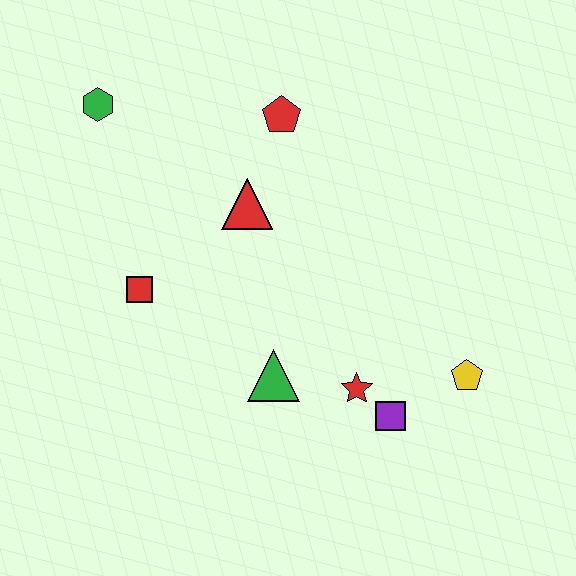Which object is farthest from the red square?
The yellow pentagon is farthest from the red square.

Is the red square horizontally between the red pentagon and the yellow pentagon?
No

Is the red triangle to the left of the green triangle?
Yes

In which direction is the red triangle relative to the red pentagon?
The red triangle is below the red pentagon.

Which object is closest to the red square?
The red triangle is closest to the red square.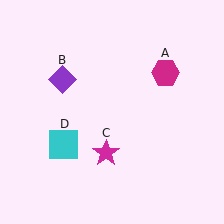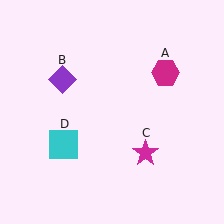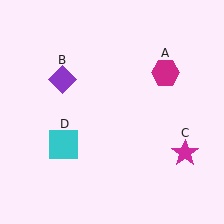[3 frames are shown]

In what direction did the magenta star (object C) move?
The magenta star (object C) moved right.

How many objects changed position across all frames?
1 object changed position: magenta star (object C).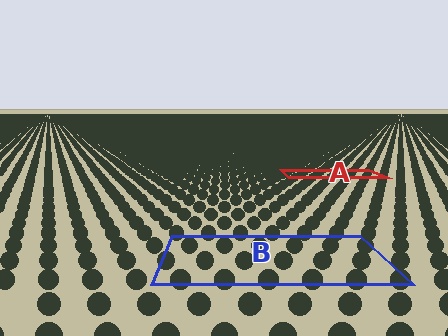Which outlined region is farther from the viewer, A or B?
Region A is farther from the viewer — the texture elements inside it appear smaller and more densely packed.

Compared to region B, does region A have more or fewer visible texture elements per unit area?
Region A has more texture elements per unit area — they are packed more densely because it is farther away.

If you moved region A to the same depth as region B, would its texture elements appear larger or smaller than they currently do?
They would appear larger. At a closer depth, the same texture elements are projected at a bigger on-screen size.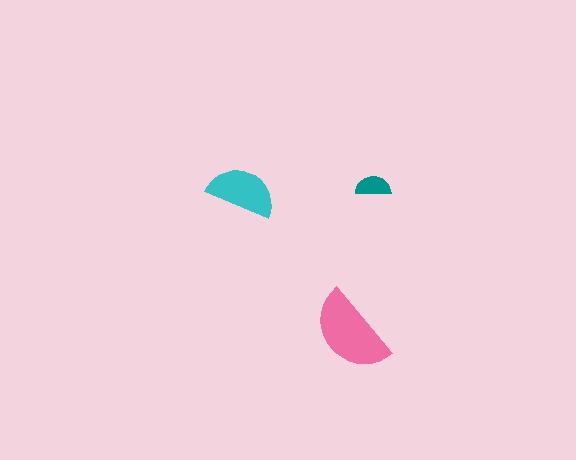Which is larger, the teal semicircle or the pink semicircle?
The pink one.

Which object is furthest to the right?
The teal semicircle is rightmost.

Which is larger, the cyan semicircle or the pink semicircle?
The pink one.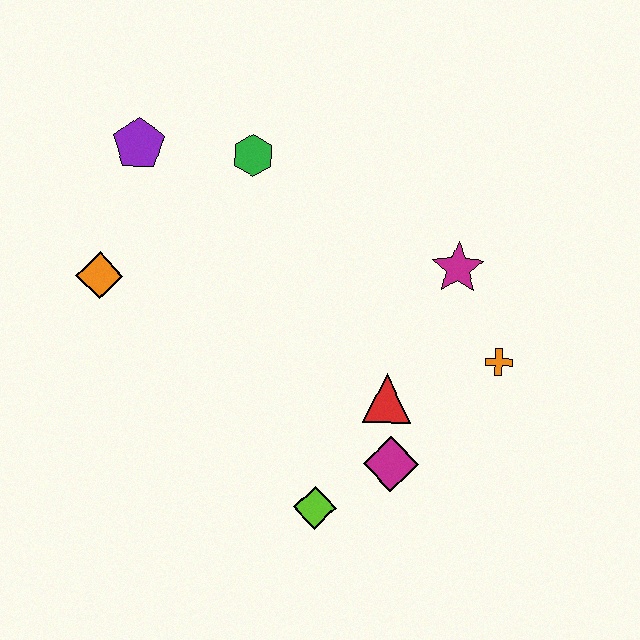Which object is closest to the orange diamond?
The purple pentagon is closest to the orange diamond.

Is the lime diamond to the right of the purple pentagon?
Yes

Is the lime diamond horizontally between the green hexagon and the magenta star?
Yes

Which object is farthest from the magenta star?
The orange diamond is farthest from the magenta star.